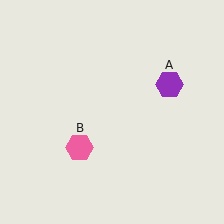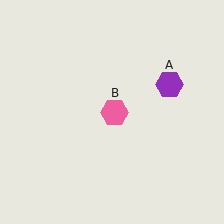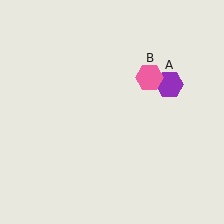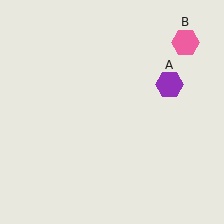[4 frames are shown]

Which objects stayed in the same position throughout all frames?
Purple hexagon (object A) remained stationary.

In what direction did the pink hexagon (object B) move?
The pink hexagon (object B) moved up and to the right.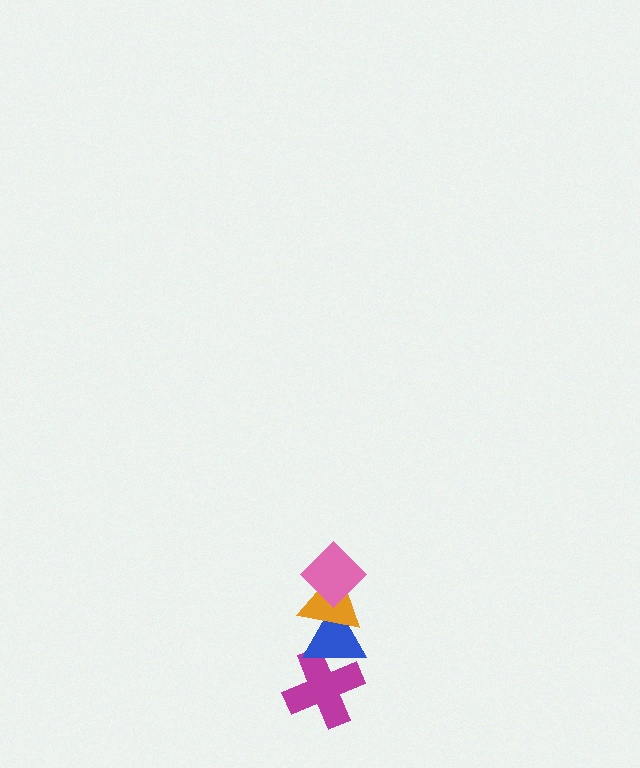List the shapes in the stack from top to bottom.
From top to bottom: the pink diamond, the orange triangle, the blue triangle, the magenta cross.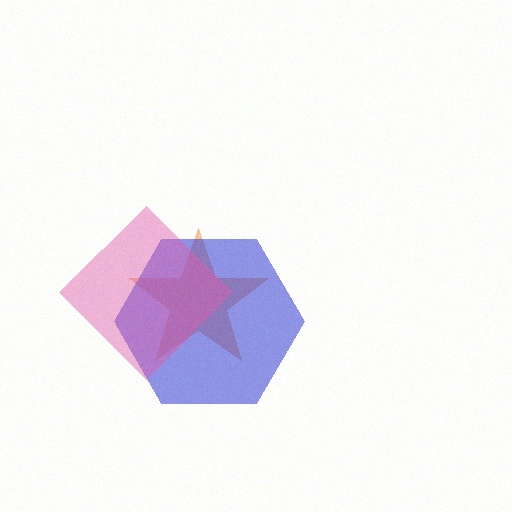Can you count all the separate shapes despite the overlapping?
Yes, there are 3 separate shapes.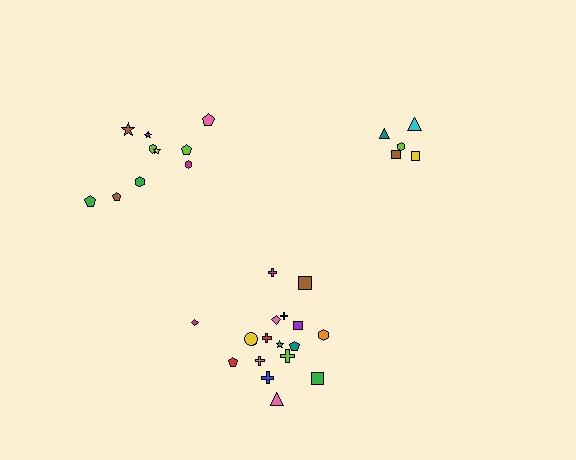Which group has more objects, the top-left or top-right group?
The top-left group.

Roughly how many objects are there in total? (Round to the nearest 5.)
Roughly 35 objects in total.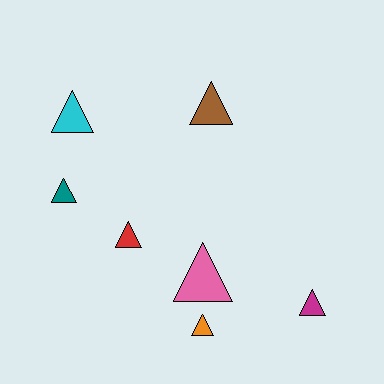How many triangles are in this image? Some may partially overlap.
There are 7 triangles.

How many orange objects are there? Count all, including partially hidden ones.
There is 1 orange object.